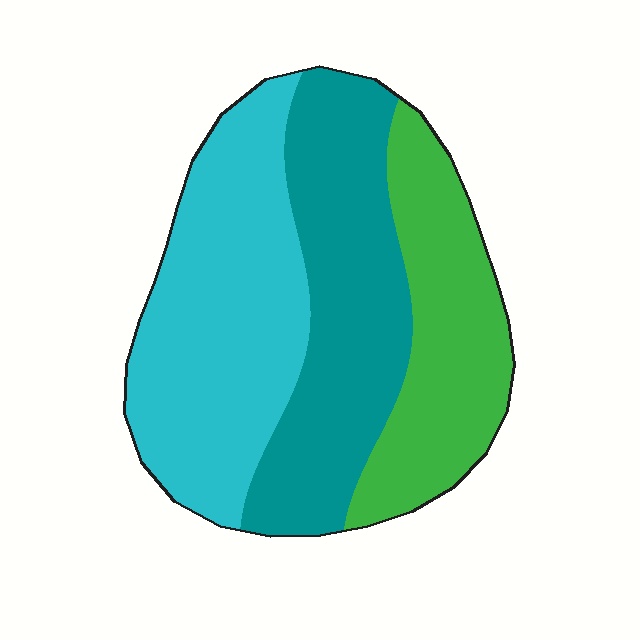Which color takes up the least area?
Green, at roughly 25%.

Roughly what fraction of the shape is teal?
Teal takes up between a third and a half of the shape.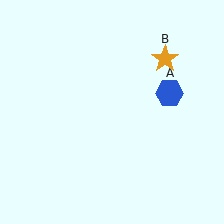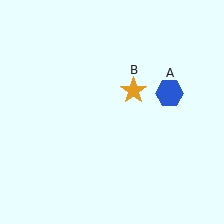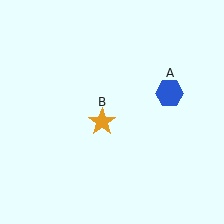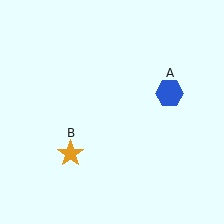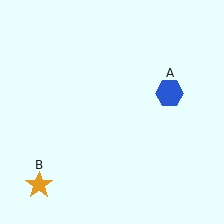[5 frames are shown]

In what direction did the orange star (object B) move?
The orange star (object B) moved down and to the left.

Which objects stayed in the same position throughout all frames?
Blue hexagon (object A) remained stationary.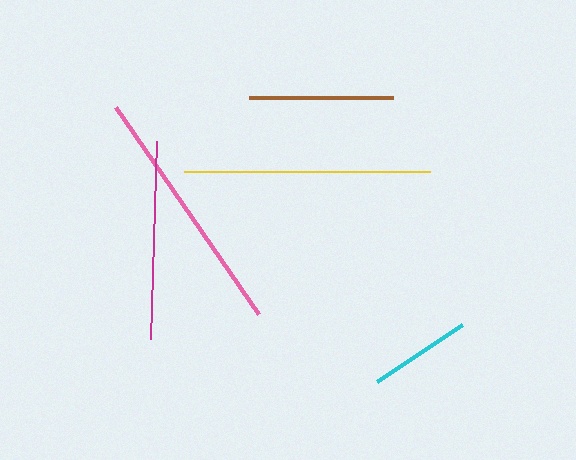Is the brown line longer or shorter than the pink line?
The pink line is longer than the brown line.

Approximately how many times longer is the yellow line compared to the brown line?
The yellow line is approximately 1.7 times the length of the brown line.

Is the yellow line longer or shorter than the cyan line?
The yellow line is longer than the cyan line.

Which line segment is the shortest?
The cyan line is the shortest at approximately 102 pixels.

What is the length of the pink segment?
The pink segment is approximately 251 pixels long.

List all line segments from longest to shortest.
From longest to shortest: pink, yellow, magenta, brown, cyan.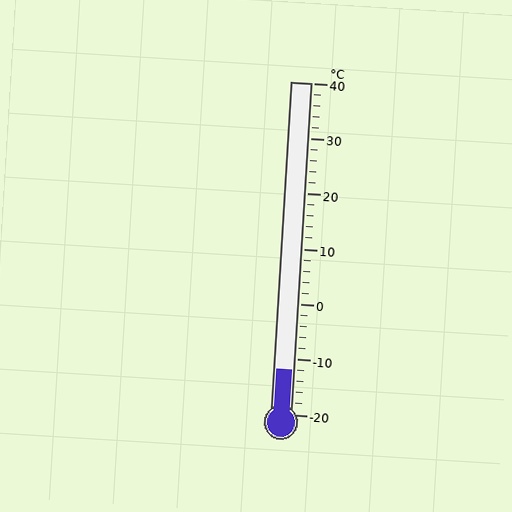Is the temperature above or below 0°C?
The temperature is below 0°C.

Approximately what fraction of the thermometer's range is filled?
The thermometer is filled to approximately 15% of its range.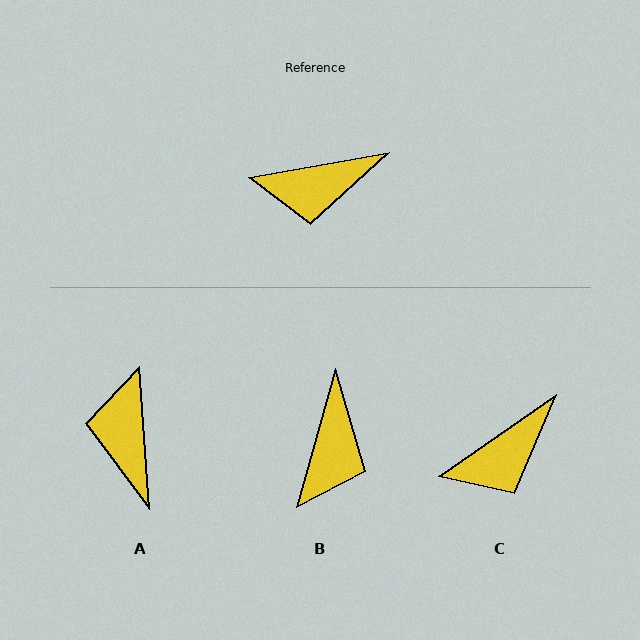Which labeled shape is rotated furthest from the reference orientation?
A, about 96 degrees away.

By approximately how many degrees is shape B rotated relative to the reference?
Approximately 64 degrees counter-clockwise.